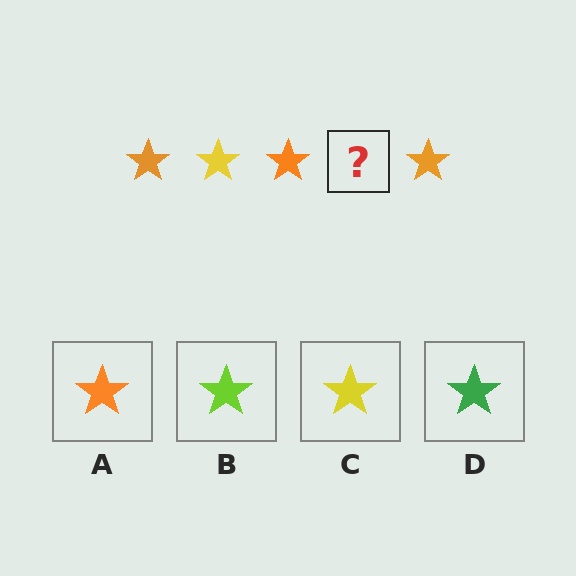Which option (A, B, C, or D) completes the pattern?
C.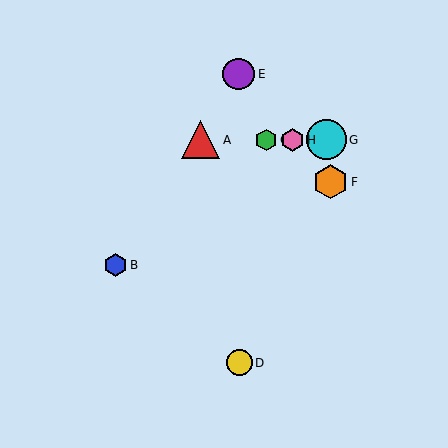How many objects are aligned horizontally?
4 objects (A, C, G, H) are aligned horizontally.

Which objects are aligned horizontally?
Objects A, C, G, H are aligned horizontally.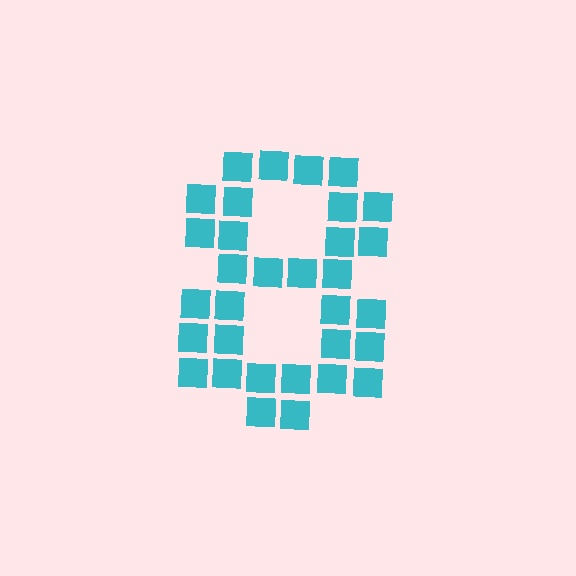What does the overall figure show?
The overall figure shows the digit 8.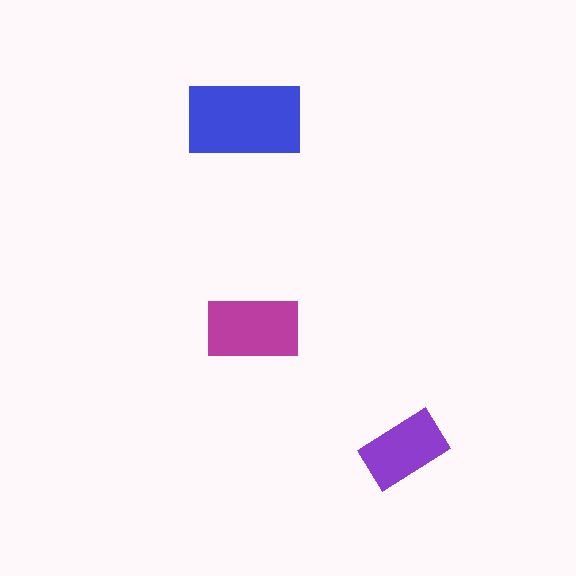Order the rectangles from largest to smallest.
the blue one, the magenta one, the purple one.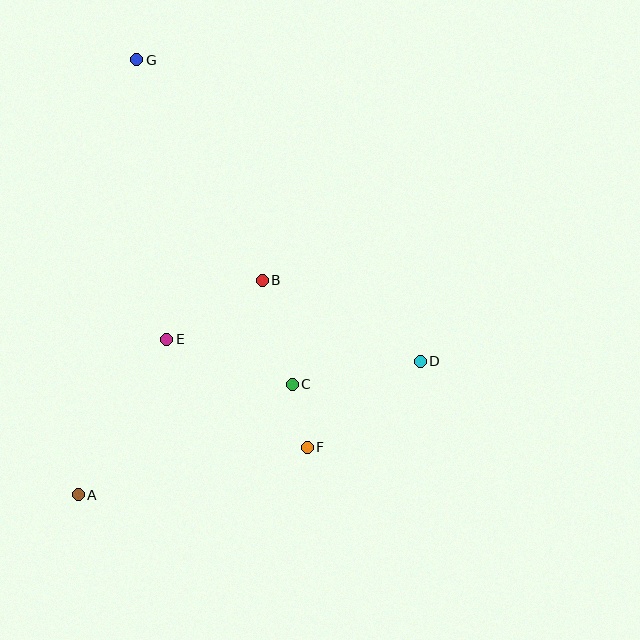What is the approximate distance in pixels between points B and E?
The distance between B and E is approximately 112 pixels.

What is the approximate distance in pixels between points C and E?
The distance between C and E is approximately 133 pixels.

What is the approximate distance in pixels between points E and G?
The distance between E and G is approximately 281 pixels.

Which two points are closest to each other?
Points C and F are closest to each other.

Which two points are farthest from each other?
Points A and G are farthest from each other.